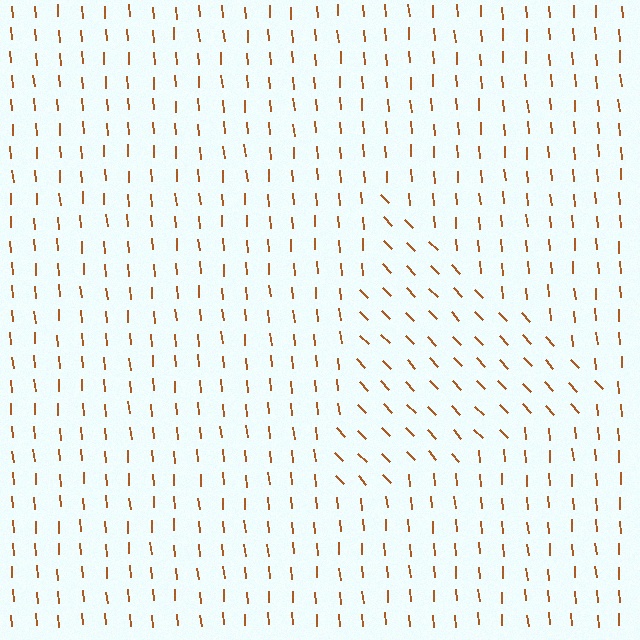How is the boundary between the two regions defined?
The boundary is defined purely by a change in line orientation (approximately 39 degrees difference). All lines are the same color and thickness.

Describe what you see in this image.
The image is filled with small brown line segments. A triangle region in the image has lines oriented differently from the surrounding lines, creating a visible texture boundary.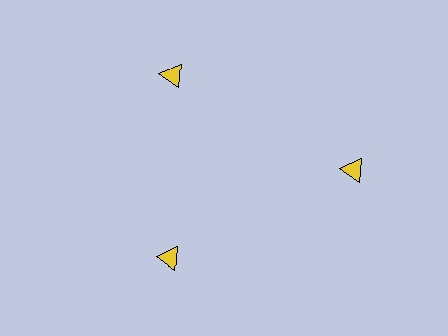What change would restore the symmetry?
The symmetry would be restored by moving it inward, back onto the ring so that all 3 triangles sit at equal angles and equal distance from the center.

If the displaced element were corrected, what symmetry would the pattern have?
It would have 3-fold rotational symmetry — the pattern would map onto itself every 120 degrees.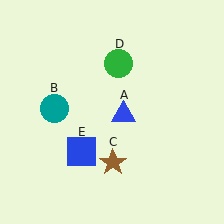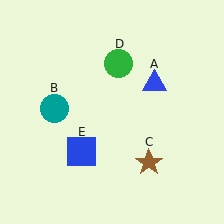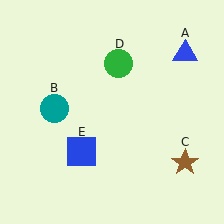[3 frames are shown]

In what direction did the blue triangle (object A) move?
The blue triangle (object A) moved up and to the right.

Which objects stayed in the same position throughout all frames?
Teal circle (object B) and green circle (object D) and blue square (object E) remained stationary.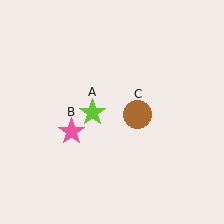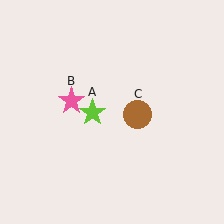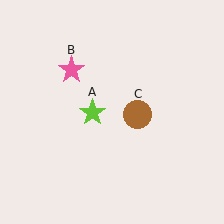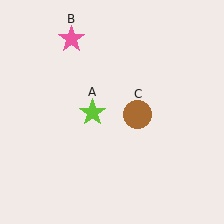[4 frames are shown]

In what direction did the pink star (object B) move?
The pink star (object B) moved up.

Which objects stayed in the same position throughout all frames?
Lime star (object A) and brown circle (object C) remained stationary.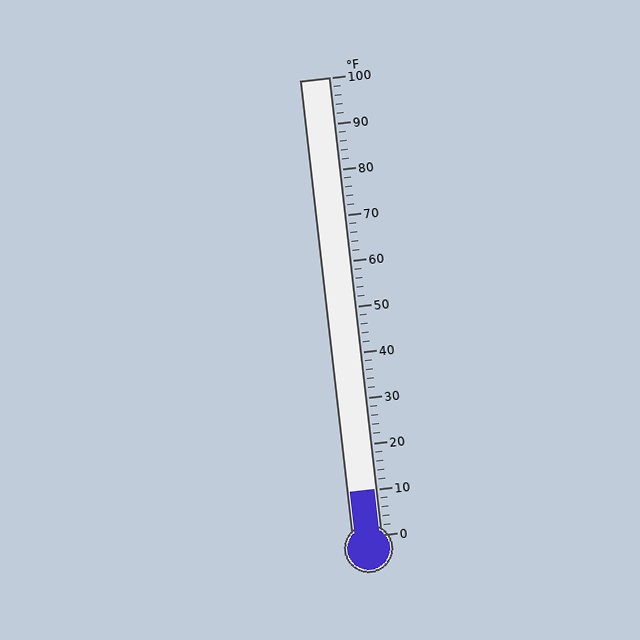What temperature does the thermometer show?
The thermometer shows approximately 10°F.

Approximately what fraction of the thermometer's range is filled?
The thermometer is filled to approximately 10% of its range.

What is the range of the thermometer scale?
The thermometer scale ranges from 0°F to 100°F.